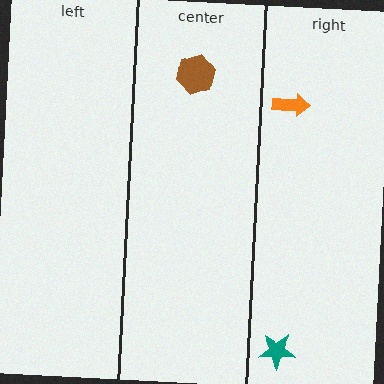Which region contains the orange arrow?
The right region.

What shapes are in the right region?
The teal star, the orange arrow.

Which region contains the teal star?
The right region.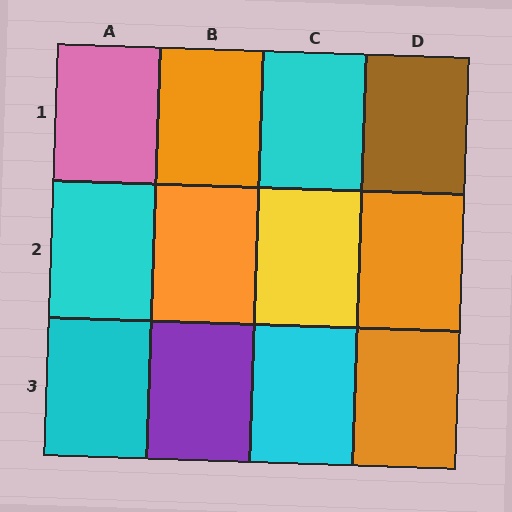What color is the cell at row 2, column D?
Orange.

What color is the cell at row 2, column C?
Yellow.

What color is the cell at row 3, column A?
Cyan.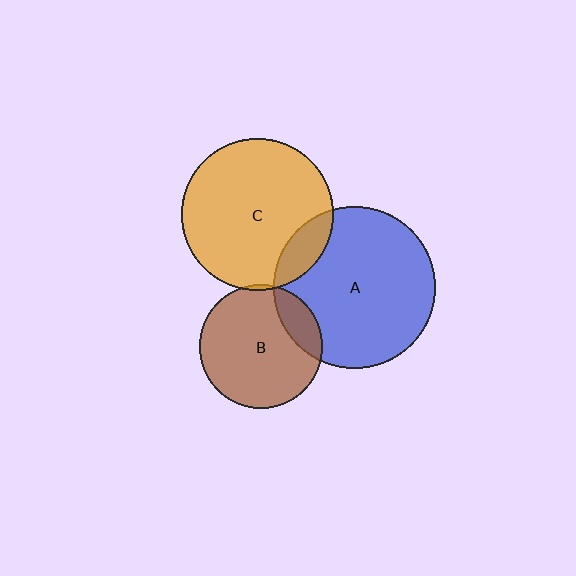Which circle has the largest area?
Circle A (blue).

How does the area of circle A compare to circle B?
Approximately 1.7 times.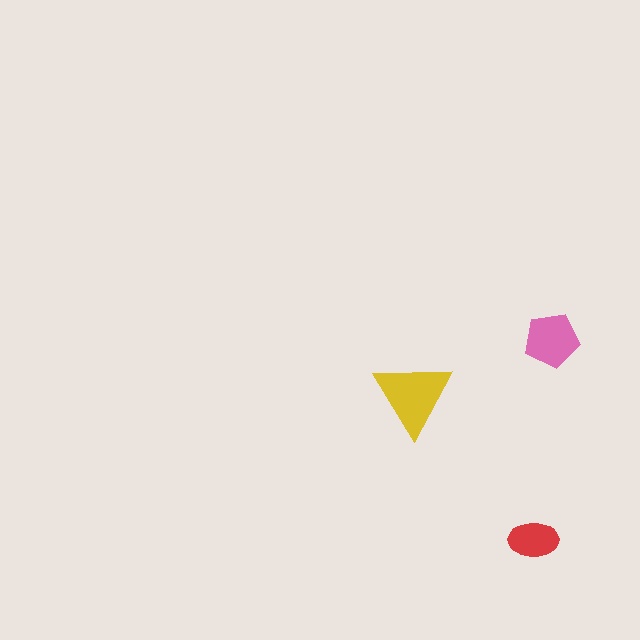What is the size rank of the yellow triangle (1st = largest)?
1st.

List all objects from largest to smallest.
The yellow triangle, the pink pentagon, the red ellipse.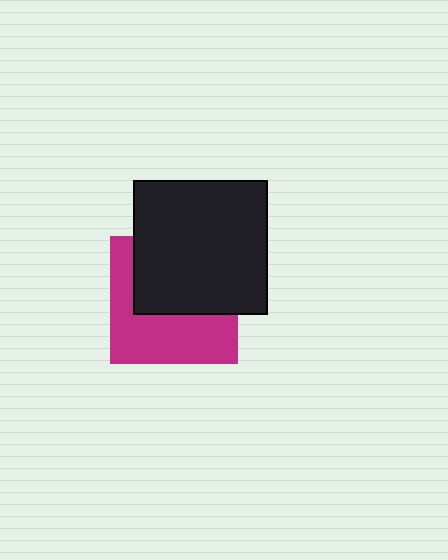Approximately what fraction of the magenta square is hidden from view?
Roughly 51% of the magenta square is hidden behind the black square.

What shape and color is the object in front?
The object in front is a black square.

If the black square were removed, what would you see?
You would see the complete magenta square.